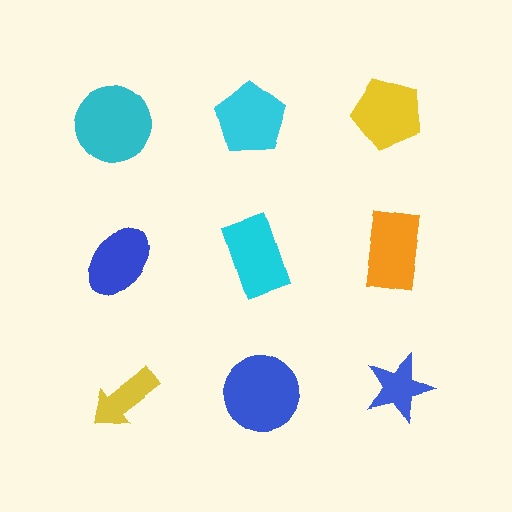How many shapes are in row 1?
3 shapes.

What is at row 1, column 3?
A yellow pentagon.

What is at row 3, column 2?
A blue circle.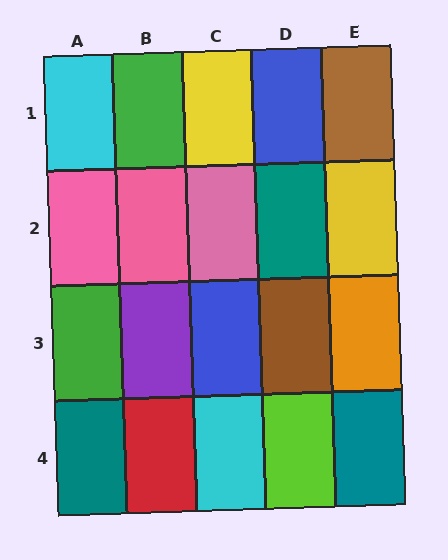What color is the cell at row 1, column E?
Brown.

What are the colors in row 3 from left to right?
Green, purple, blue, brown, orange.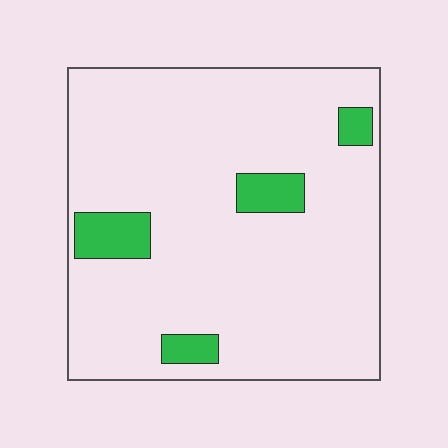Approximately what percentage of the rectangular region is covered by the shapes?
Approximately 10%.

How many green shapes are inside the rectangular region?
4.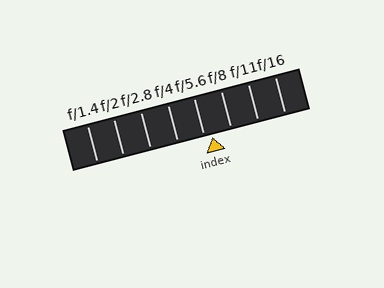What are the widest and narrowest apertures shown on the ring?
The widest aperture shown is f/1.4 and the narrowest is f/16.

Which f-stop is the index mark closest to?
The index mark is closest to f/5.6.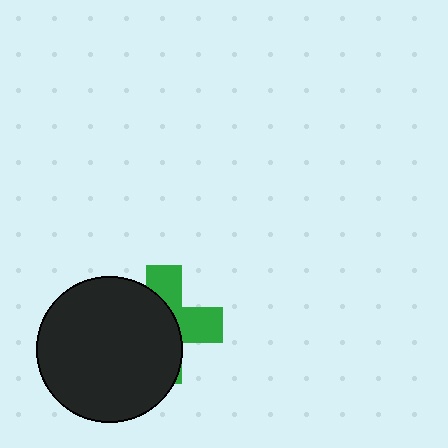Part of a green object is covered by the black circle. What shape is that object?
It is a cross.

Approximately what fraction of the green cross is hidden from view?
Roughly 60% of the green cross is hidden behind the black circle.